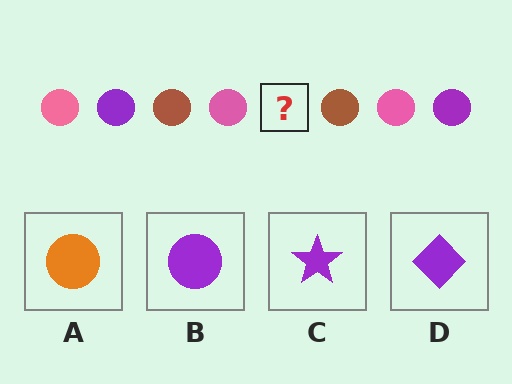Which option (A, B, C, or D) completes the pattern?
B.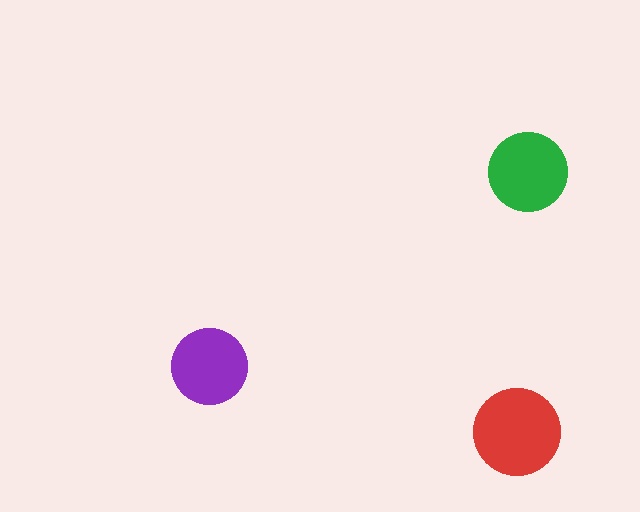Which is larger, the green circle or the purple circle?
The green one.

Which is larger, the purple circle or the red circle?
The red one.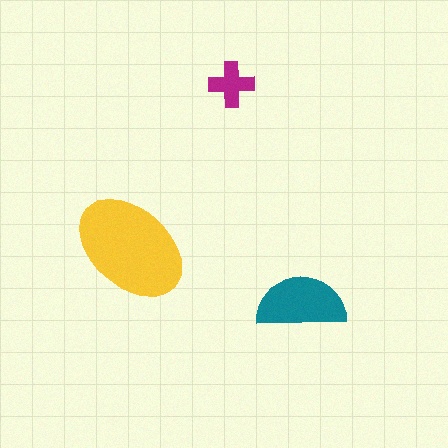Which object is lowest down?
The teal semicircle is bottommost.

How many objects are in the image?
There are 3 objects in the image.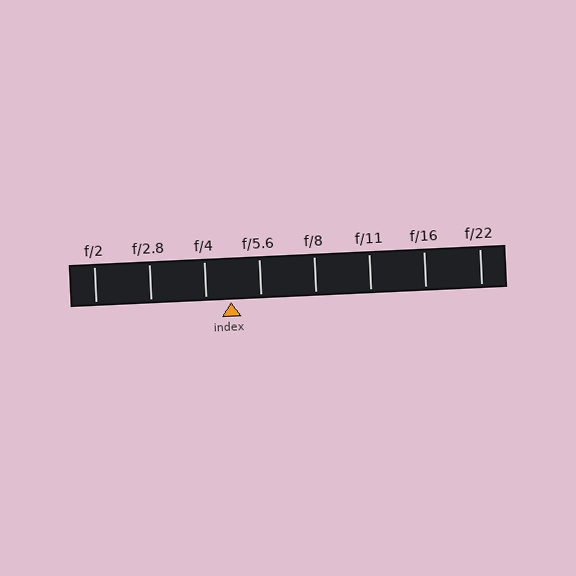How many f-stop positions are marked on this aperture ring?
There are 8 f-stop positions marked.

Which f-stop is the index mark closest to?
The index mark is closest to f/4.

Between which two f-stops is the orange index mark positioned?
The index mark is between f/4 and f/5.6.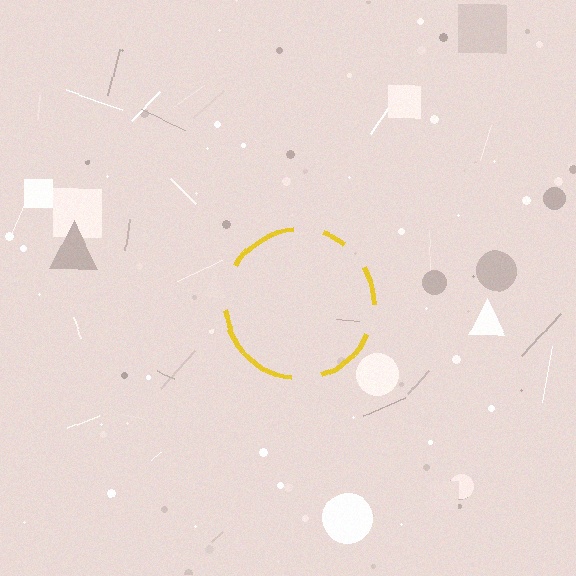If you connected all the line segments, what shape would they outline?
They would outline a circle.